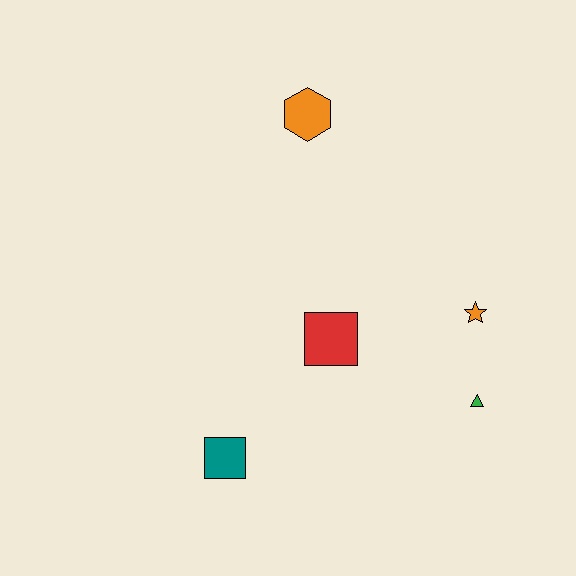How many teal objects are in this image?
There is 1 teal object.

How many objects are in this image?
There are 5 objects.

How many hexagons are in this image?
There is 1 hexagon.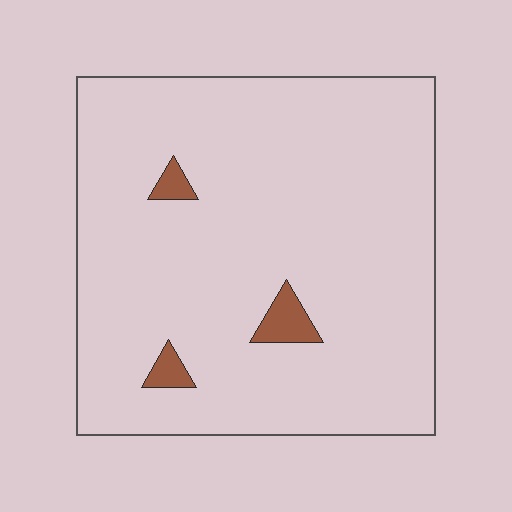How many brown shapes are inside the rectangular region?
3.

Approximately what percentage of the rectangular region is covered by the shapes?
Approximately 5%.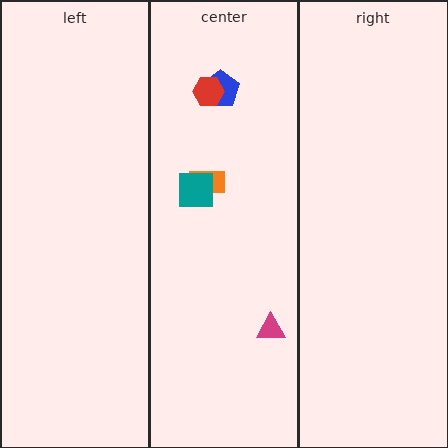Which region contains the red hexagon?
The center region.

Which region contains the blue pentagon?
The center region.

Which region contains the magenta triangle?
The center region.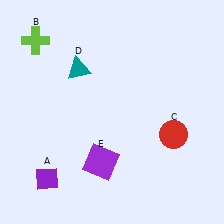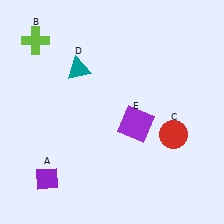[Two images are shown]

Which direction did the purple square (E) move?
The purple square (E) moved up.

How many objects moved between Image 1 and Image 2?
1 object moved between the two images.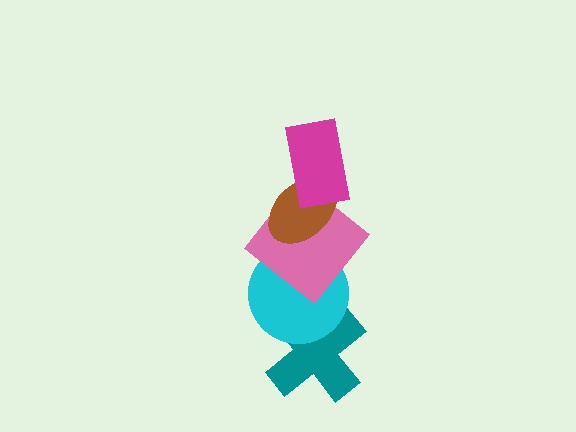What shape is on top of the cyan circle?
The pink diamond is on top of the cyan circle.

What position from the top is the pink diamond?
The pink diamond is 3rd from the top.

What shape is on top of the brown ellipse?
The magenta rectangle is on top of the brown ellipse.